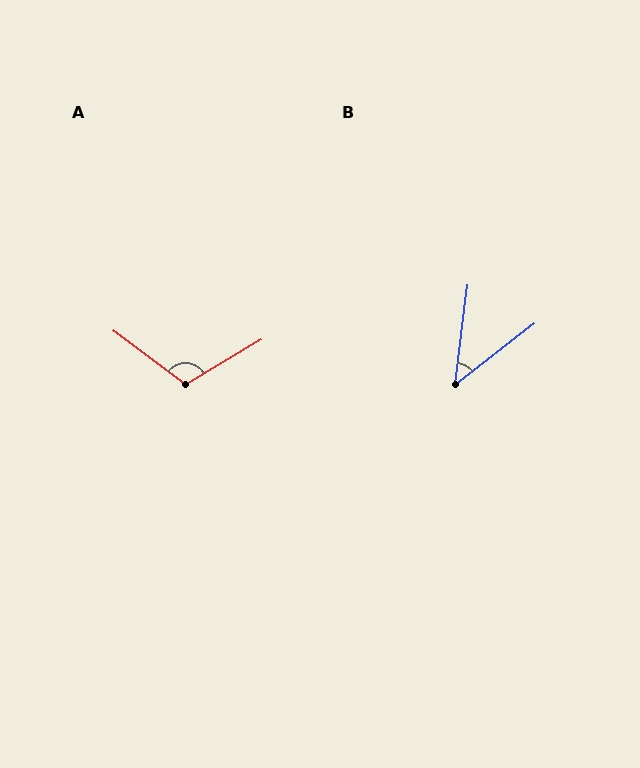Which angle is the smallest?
B, at approximately 46 degrees.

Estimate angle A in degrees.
Approximately 112 degrees.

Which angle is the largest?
A, at approximately 112 degrees.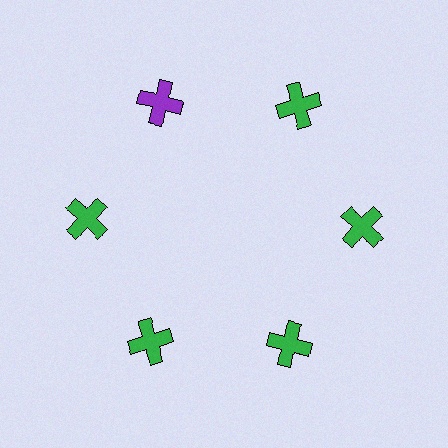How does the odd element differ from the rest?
It has a different color: purple instead of green.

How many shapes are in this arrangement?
There are 6 shapes arranged in a ring pattern.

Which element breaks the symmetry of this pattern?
The purple cross at roughly the 11 o'clock position breaks the symmetry. All other shapes are green crosses.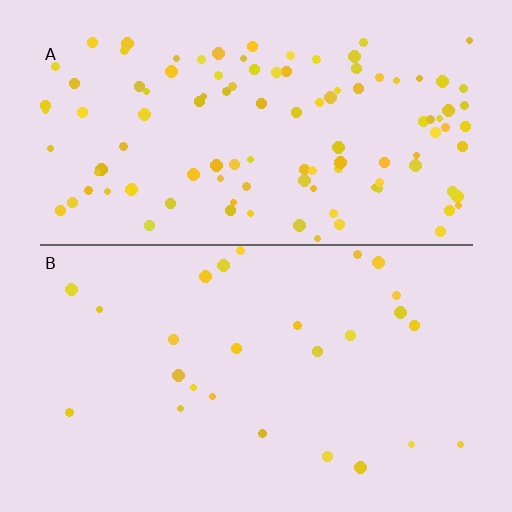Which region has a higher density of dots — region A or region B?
A (the top).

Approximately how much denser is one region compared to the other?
Approximately 4.2× — region A over region B.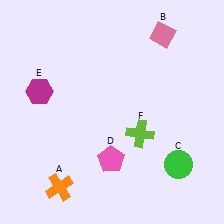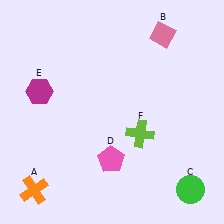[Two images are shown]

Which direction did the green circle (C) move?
The green circle (C) moved down.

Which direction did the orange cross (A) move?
The orange cross (A) moved left.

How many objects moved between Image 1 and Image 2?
2 objects moved between the two images.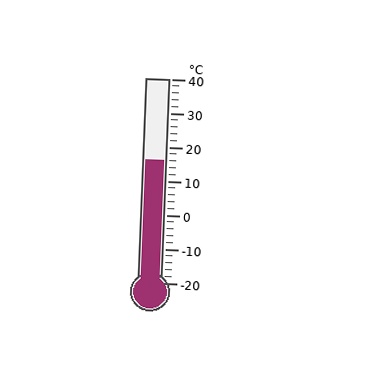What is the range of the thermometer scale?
The thermometer scale ranges from -20°C to 40°C.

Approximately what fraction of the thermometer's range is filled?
The thermometer is filled to approximately 60% of its range.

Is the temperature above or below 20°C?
The temperature is below 20°C.